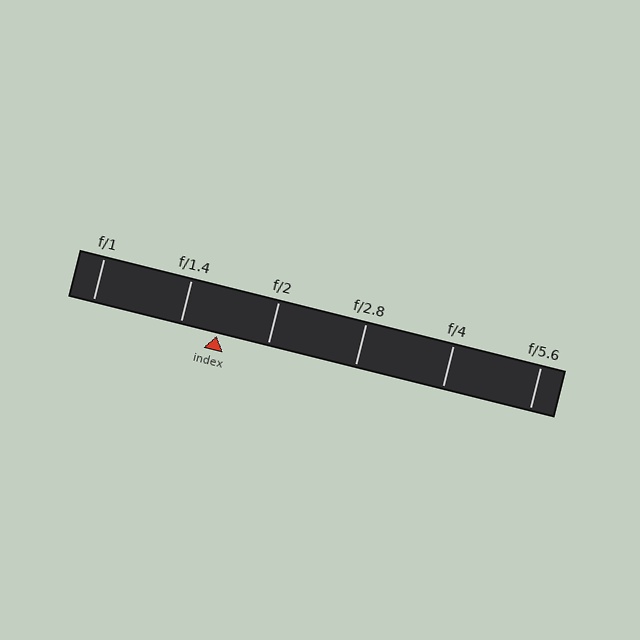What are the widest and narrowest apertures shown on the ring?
The widest aperture shown is f/1 and the narrowest is f/5.6.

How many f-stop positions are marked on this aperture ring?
There are 6 f-stop positions marked.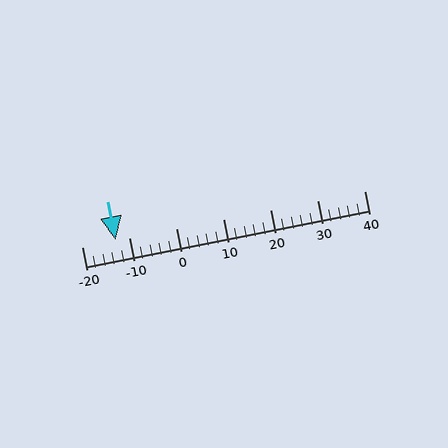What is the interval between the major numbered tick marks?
The major tick marks are spaced 10 units apart.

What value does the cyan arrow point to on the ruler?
The cyan arrow points to approximately -13.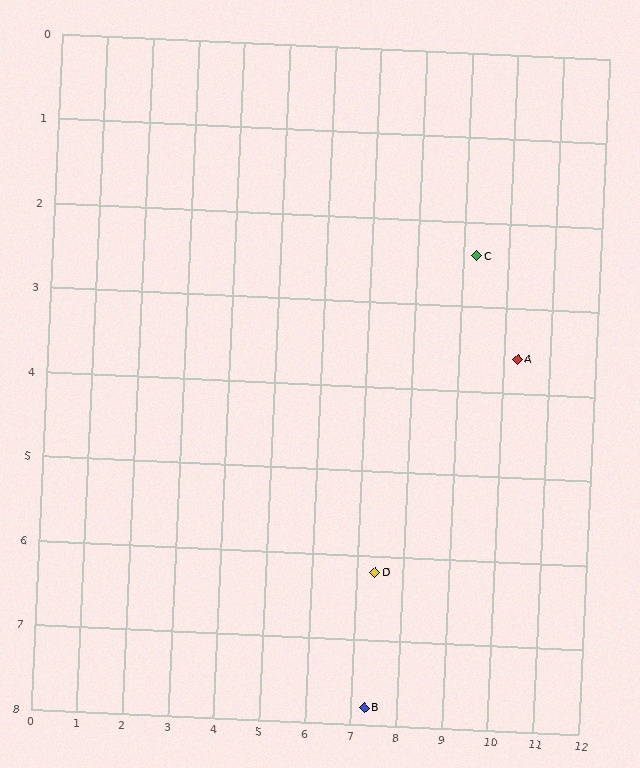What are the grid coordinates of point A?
Point A is at approximately (10.3, 3.6).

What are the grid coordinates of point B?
Point B is at approximately (7.3, 7.8).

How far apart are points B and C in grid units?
Points B and C are about 5.8 grid units apart.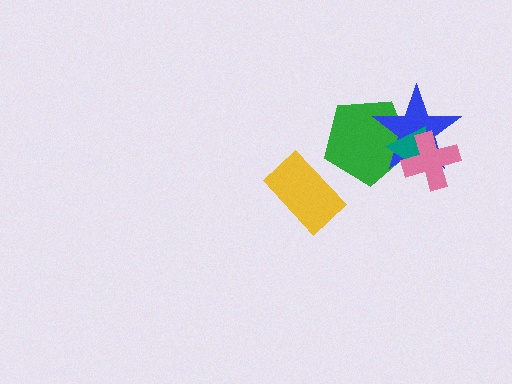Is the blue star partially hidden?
Yes, it is partially covered by another shape.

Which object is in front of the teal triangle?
The pink cross is in front of the teal triangle.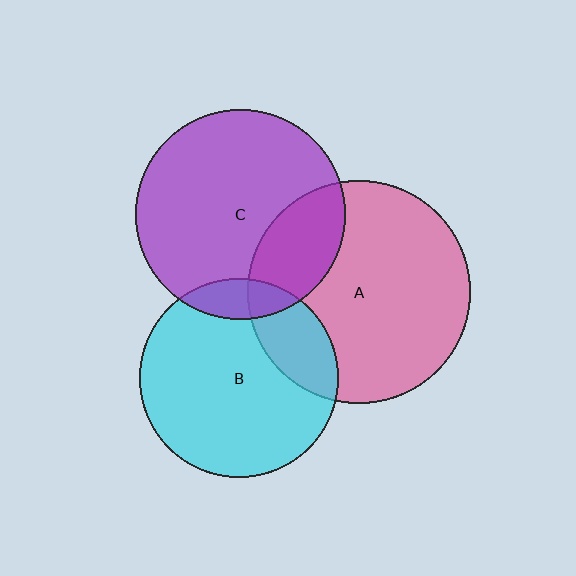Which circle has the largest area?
Circle A (pink).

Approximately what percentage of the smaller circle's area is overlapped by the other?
Approximately 20%.